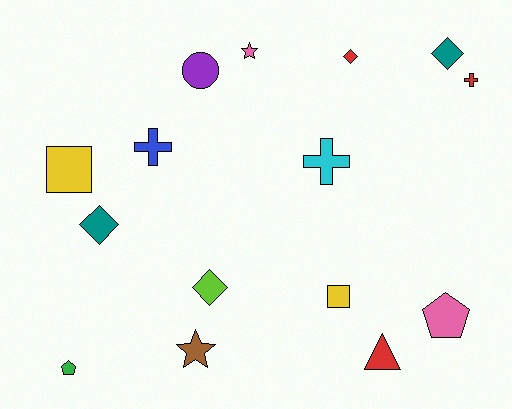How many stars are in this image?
There are 2 stars.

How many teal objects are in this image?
There are 2 teal objects.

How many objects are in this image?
There are 15 objects.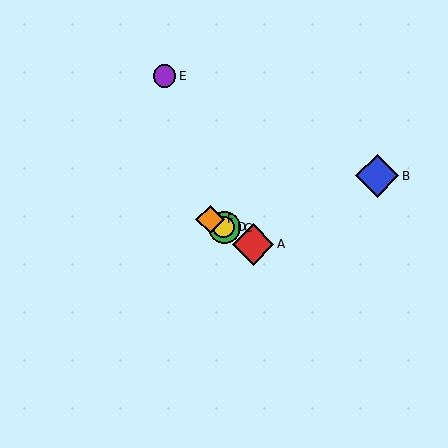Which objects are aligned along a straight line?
Objects A, C, D, F are aligned along a straight line.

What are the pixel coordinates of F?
Object F is at (210, 219).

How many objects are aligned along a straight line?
4 objects (A, C, D, F) are aligned along a straight line.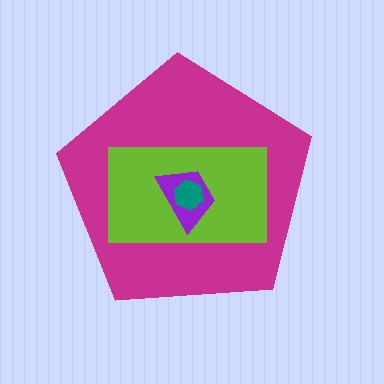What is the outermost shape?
The magenta pentagon.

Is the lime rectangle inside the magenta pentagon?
Yes.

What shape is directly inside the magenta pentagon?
The lime rectangle.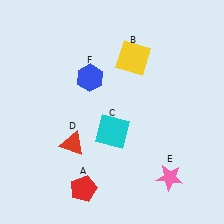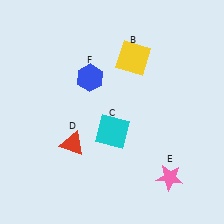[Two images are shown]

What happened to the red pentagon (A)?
The red pentagon (A) was removed in Image 2. It was in the bottom-left area of Image 1.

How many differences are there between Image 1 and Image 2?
There is 1 difference between the two images.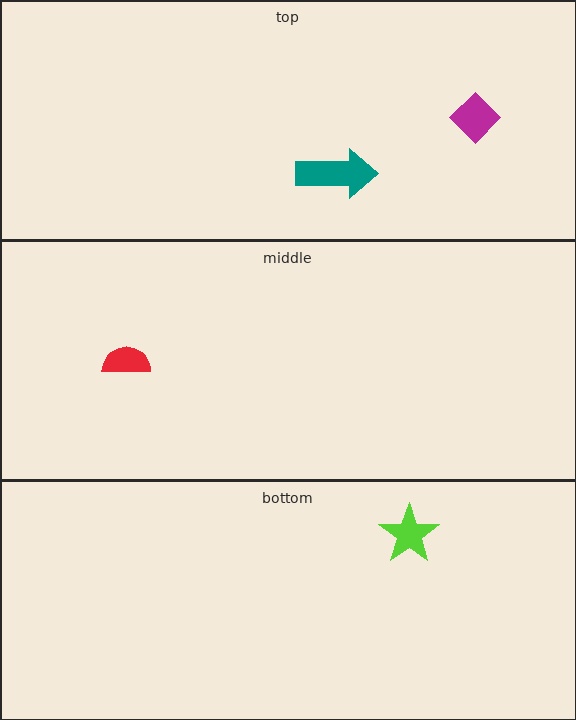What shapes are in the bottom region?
The lime star.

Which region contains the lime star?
The bottom region.